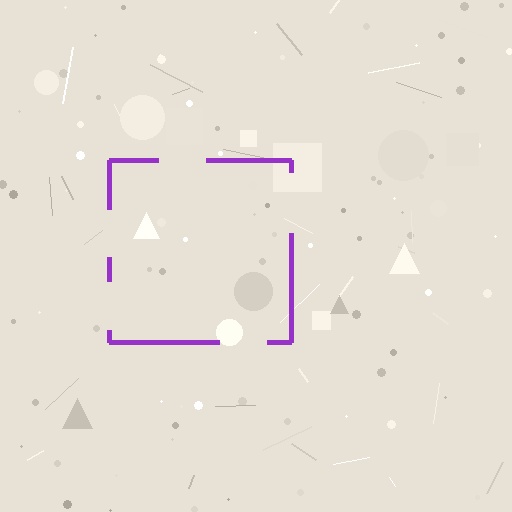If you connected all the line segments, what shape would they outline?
They would outline a square.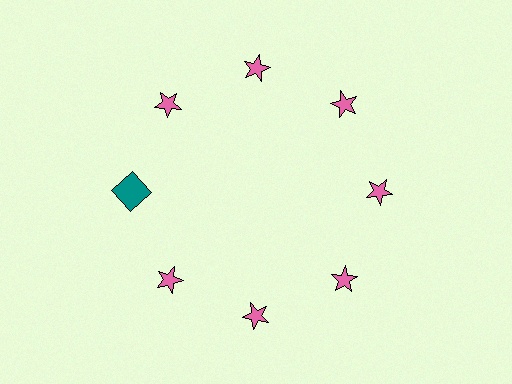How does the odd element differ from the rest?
It differs in both color (teal instead of pink) and shape (square instead of star).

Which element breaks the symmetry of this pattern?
The teal square at roughly the 9 o'clock position breaks the symmetry. All other shapes are pink stars.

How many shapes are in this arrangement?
There are 8 shapes arranged in a ring pattern.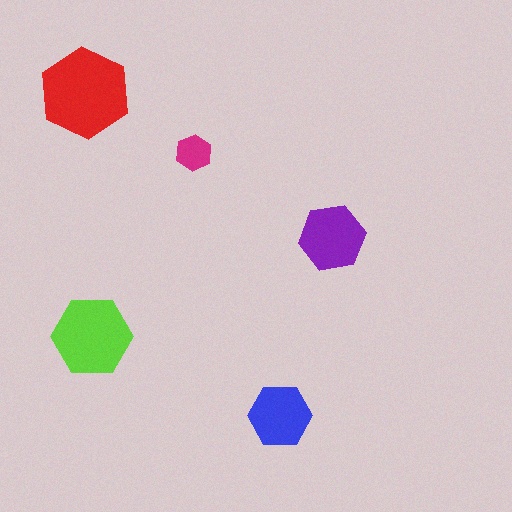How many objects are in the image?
There are 5 objects in the image.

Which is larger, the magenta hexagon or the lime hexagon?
The lime one.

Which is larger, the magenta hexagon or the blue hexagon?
The blue one.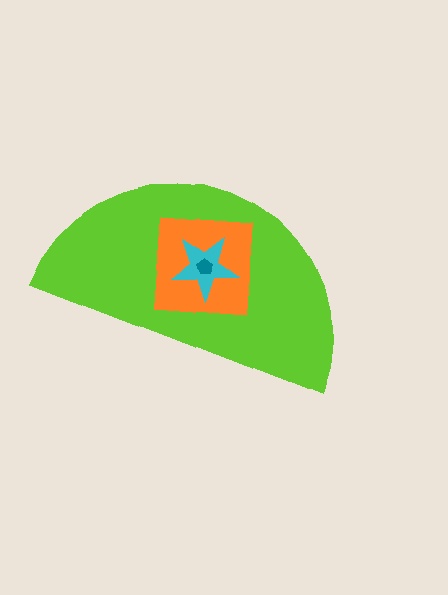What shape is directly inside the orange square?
The cyan star.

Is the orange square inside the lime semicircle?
Yes.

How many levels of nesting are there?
4.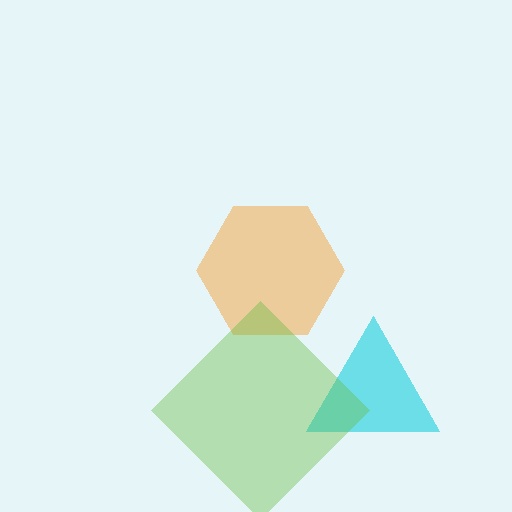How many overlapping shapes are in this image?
There are 3 overlapping shapes in the image.